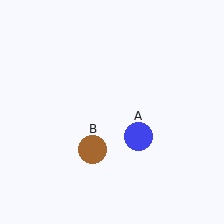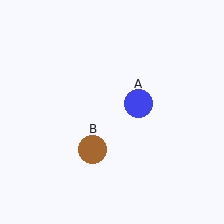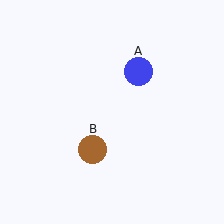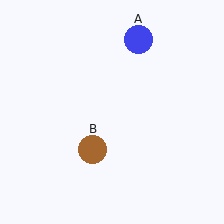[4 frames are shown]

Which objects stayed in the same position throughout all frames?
Brown circle (object B) remained stationary.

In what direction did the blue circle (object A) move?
The blue circle (object A) moved up.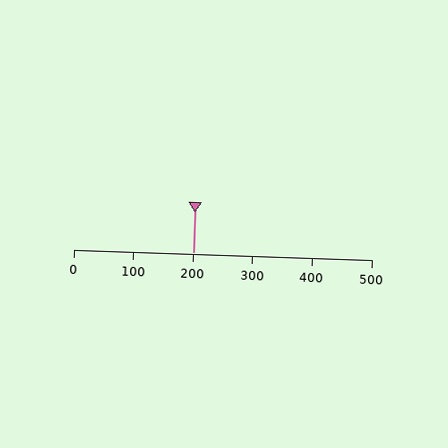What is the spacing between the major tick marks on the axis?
The major ticks are spaced 100 apart.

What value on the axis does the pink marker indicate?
The marker indicates approximately 200.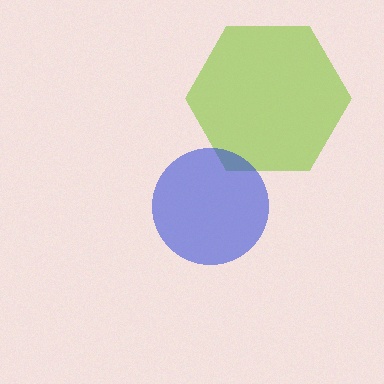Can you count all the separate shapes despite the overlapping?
Yes, there are 2 separate shapes.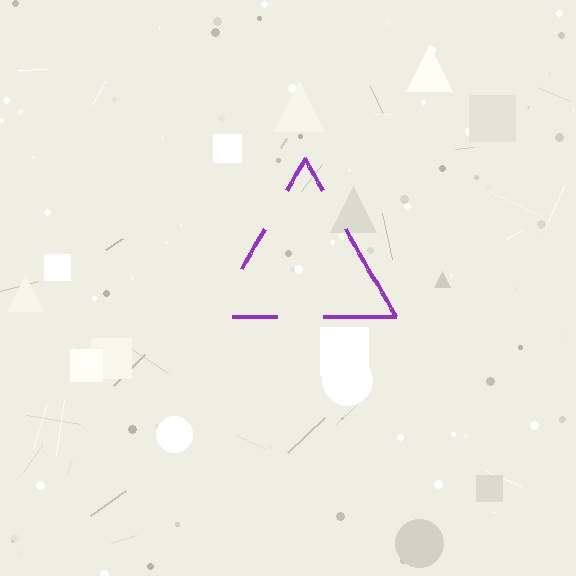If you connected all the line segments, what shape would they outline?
They would outline a triangle.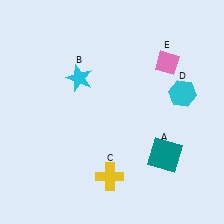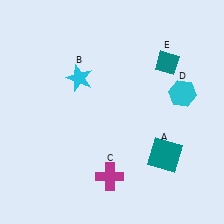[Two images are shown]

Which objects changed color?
C changed from yellow to magenta. E changed from pink to teal.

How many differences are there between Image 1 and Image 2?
There are 2 differences between the two images.